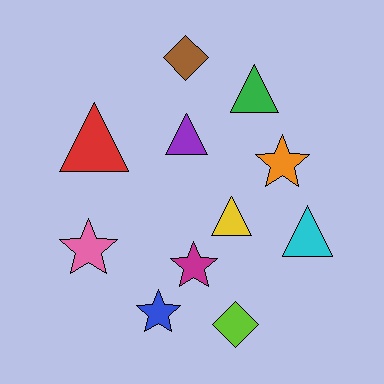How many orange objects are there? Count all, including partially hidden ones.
There is 1 orange object.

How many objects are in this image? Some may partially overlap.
There are 11 objects.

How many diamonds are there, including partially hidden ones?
There are 2 diamonds.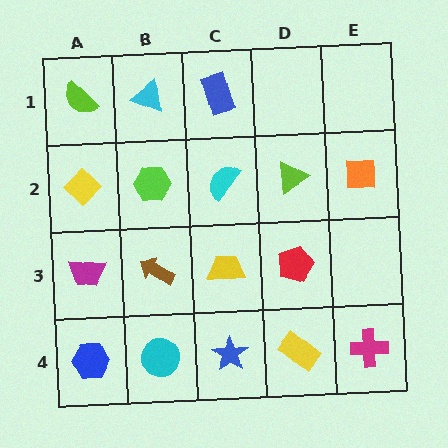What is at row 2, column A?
A yellow diamond.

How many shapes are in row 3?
4 shapes.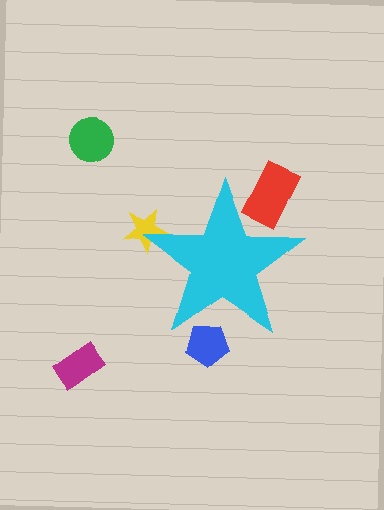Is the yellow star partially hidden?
Yes, the yellow star is partially hidden behind the cyan star.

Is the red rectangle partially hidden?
Yes, the red rectangle is partially hidden behind the cyan star.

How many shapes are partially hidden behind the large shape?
3 shapes are partially hidden.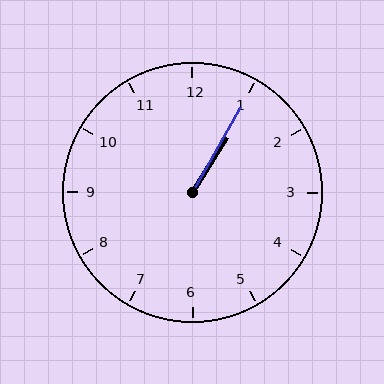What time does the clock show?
1:05.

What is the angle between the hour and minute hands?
Approximately 2 degrees.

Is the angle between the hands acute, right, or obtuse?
It is acute.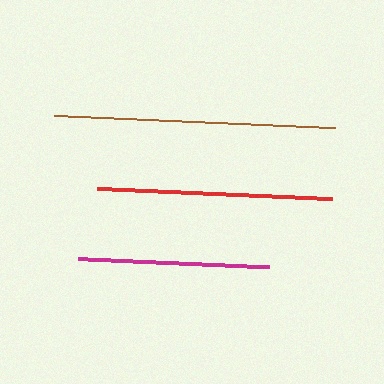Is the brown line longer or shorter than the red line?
The brown line is longer than the red line.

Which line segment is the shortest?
The magenta line is the shortest at approximately 191 pixels.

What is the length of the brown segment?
The brown segment is approximately 281 pixels long.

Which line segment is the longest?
The brown line is the longest at approximately 281 pixels.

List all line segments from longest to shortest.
From longest to shortest: brown, red, magenta.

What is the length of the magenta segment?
The magenta segment is approximately 191 pixels long.